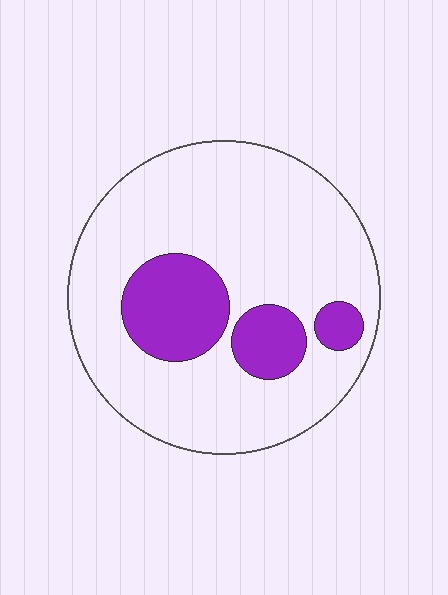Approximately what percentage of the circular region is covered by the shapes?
Approximately 20%.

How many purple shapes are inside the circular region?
3.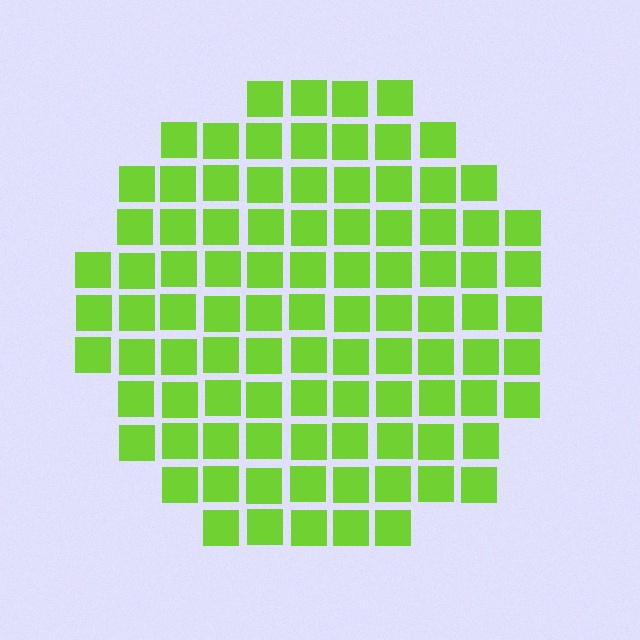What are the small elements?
The small elements are squares.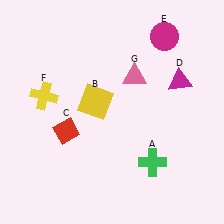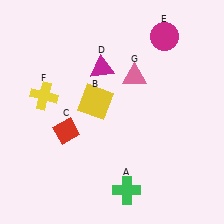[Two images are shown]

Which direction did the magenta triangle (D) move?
The magenta triangle (D) moved left.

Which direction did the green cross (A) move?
The green cross (A) moved down.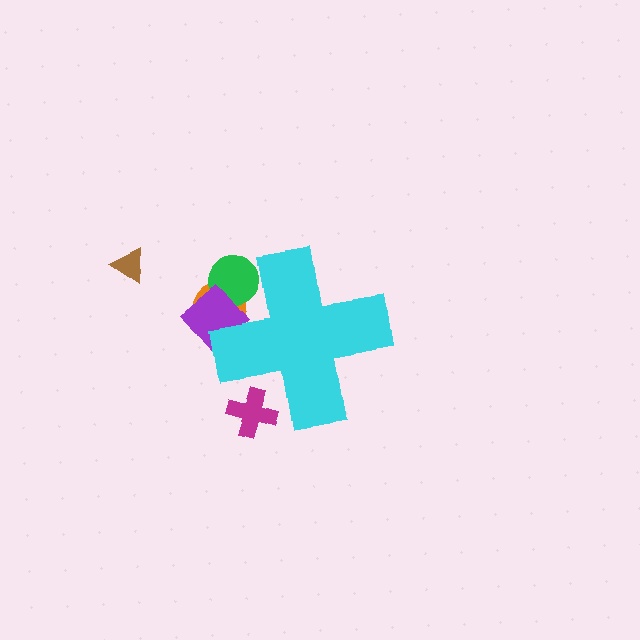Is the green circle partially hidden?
Yes, the green circle is partially hidden behind the cyan cross.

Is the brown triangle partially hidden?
No, the brown triangle is fully visible.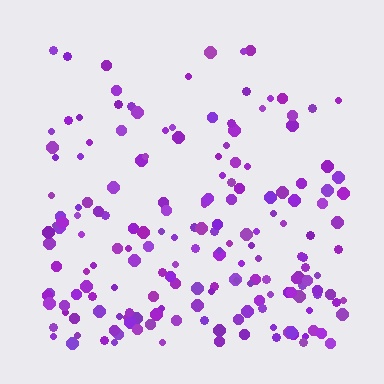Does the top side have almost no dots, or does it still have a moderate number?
Still a moderate number, just noticeably fewer than the bottom.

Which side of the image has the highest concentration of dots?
The bottom.